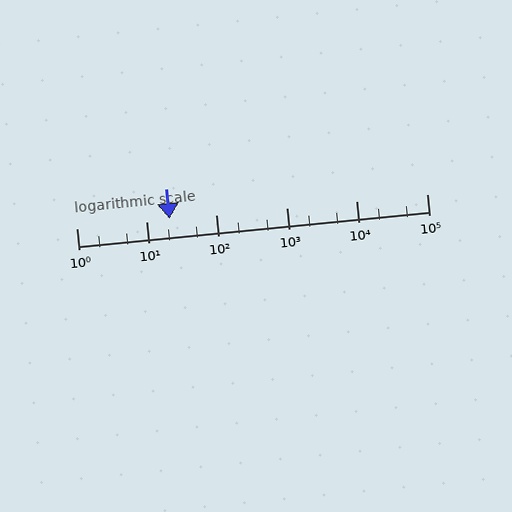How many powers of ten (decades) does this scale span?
The scale spans 5 decades, from 1 to 100000.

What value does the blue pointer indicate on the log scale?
The pointer indicates approximately 21.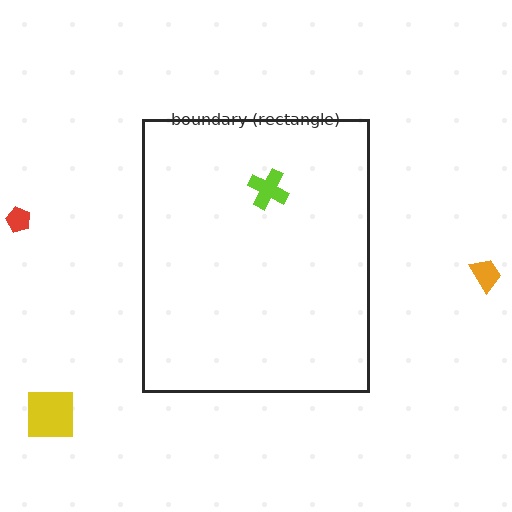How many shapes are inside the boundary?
1 inside, 3 outside.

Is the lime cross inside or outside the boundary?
Inside.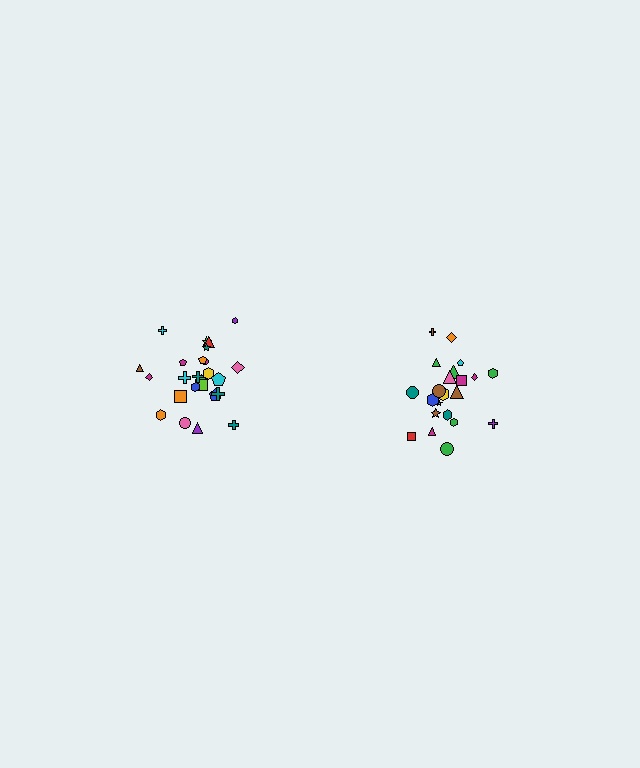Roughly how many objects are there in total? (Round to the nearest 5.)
Roughly 45 objects in total.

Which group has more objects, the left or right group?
The left group.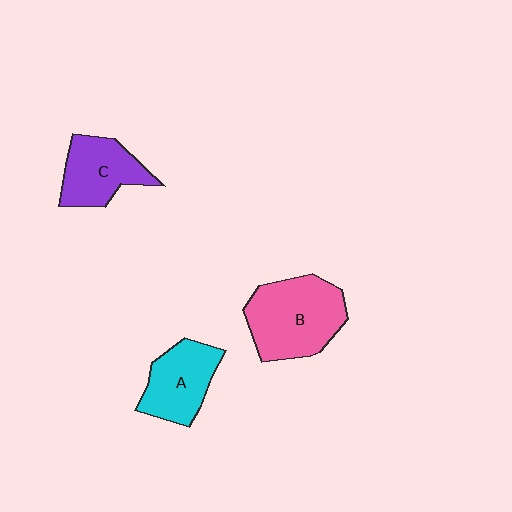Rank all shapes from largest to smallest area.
From largest to smallest: B (pink), A (cyan), C (purple).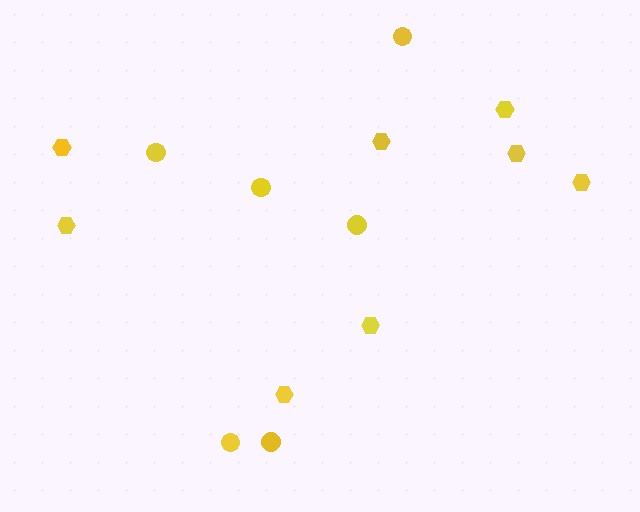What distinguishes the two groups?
There are 2 groups: one group of hexagons (8) and one group of circles (6).